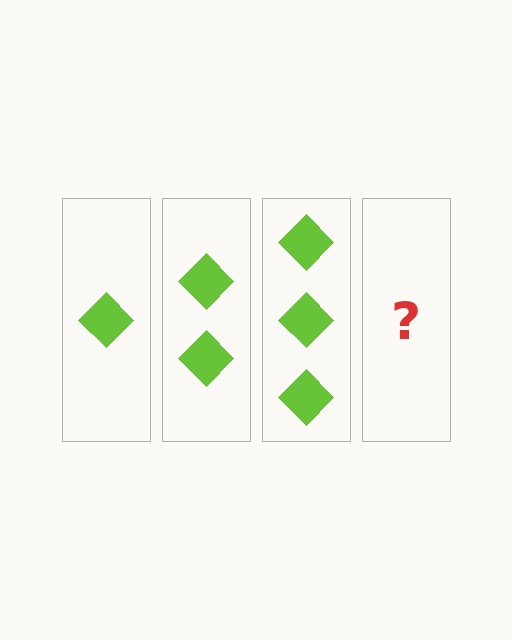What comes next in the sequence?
The next element should be 4 diamonds.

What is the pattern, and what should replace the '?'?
The pattern is that each step adds one more diamond. The '?' should be 4 diamonds.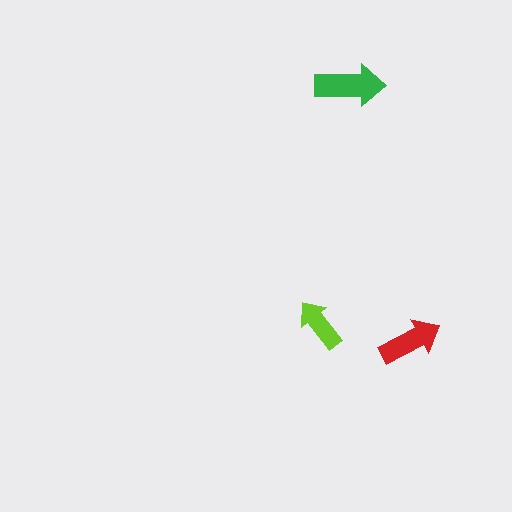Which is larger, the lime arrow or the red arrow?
The red one.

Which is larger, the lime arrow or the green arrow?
The green one.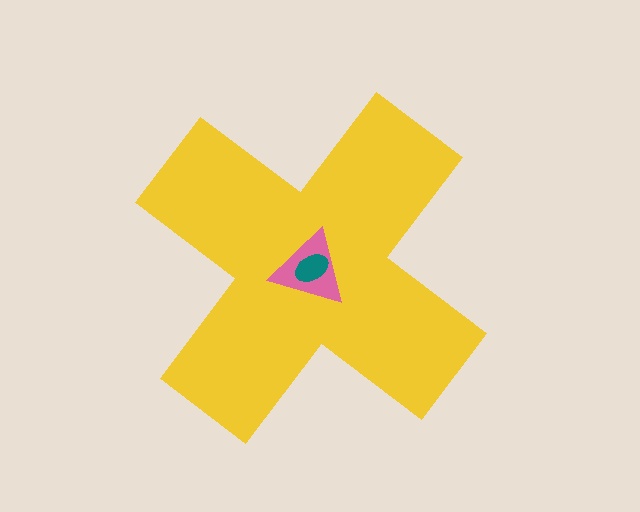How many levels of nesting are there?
3.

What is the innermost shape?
The teal ellipse.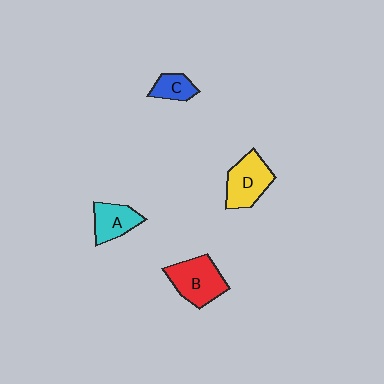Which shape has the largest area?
Shape B (red).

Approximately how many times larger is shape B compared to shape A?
Approximately 1.4 times.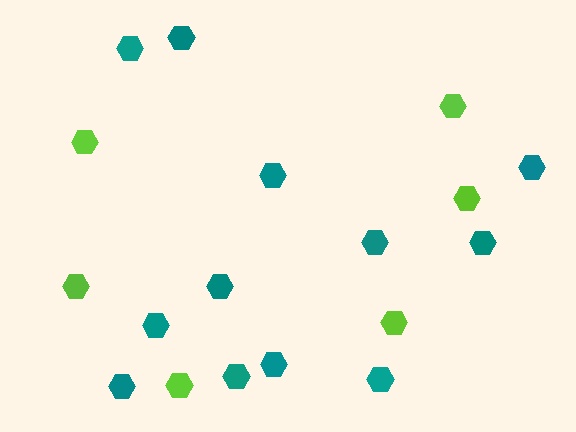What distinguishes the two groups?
There are 2 groups: one group of lime hexagons (6) and one group of teal hexagons (12).